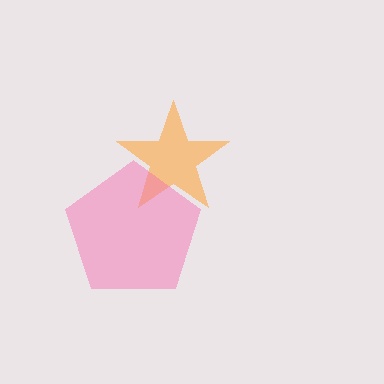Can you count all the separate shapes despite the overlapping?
Yes, there are 2 separate shapes.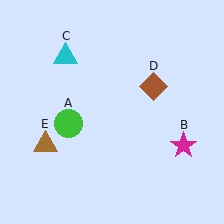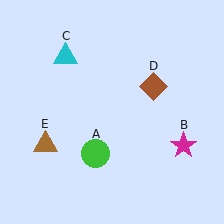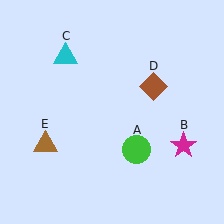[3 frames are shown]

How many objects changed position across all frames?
1 object changed position: green circle (object A).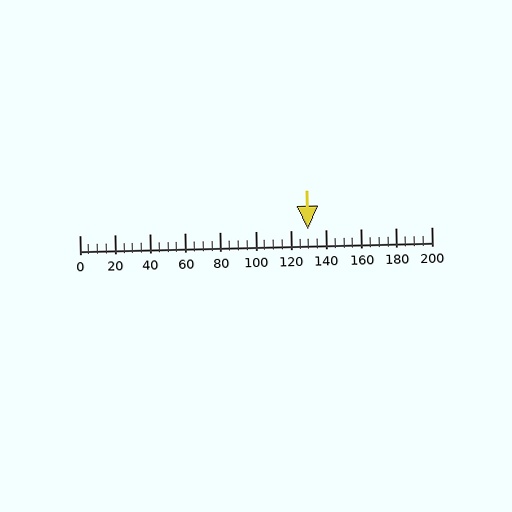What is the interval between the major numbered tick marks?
The major tick marks are spaced 20 units apart.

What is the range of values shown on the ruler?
The ruler shows values from 0 to 200.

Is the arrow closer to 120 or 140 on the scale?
The arrow is closer to 140.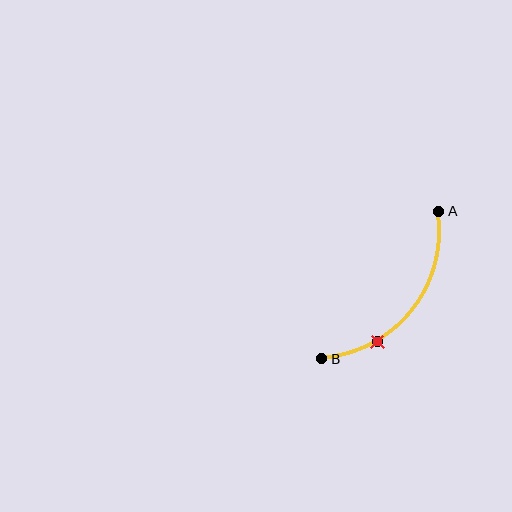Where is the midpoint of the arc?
The arc midpoint is the point on the curve farthest from the straight line joining A and B. It sits below and to the right of that line.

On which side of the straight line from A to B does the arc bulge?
The arc bulges below and to the right of the straight line connecting A and B.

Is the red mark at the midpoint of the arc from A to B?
No. The red mark lies on the arc but is closer to endpoint B. The arc midpoint would be at the point on the curve equidistant along the arc from both A and B.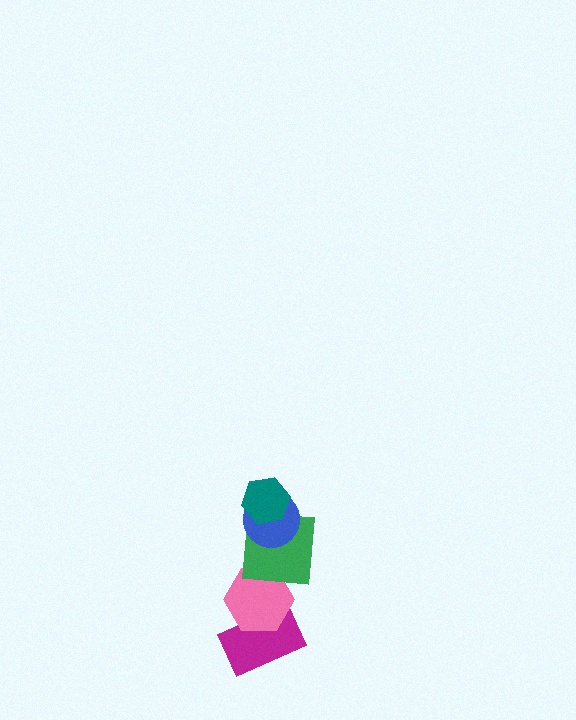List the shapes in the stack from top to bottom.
From top to bottom: the teal hexagon, the blue circle, the green square, the pink hexagon, the magenta rectangle.